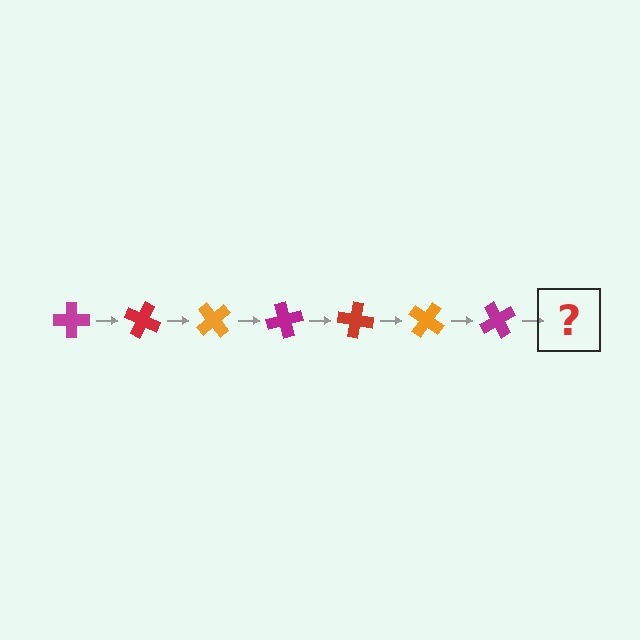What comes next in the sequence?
The next element should be a red cross, rotated 175 degrees from the start.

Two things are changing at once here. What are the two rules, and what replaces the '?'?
The two rules are that it rotates 25 degrees each step and the color cycles through magenta, red, and orange. The '?' should be a red cross, rotated 175 degrees from the start.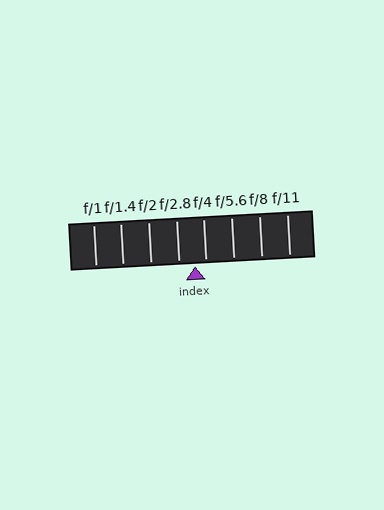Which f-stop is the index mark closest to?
The index mark is closest to f/4.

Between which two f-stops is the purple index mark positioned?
The index mark is between f/2.8 and f/4.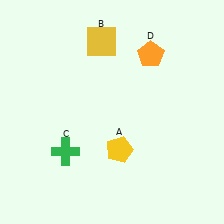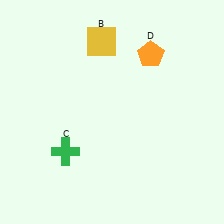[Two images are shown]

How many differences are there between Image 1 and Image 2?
There is 1 difference between the two images.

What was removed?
The yellow pentagon (A) was removed in Image 2.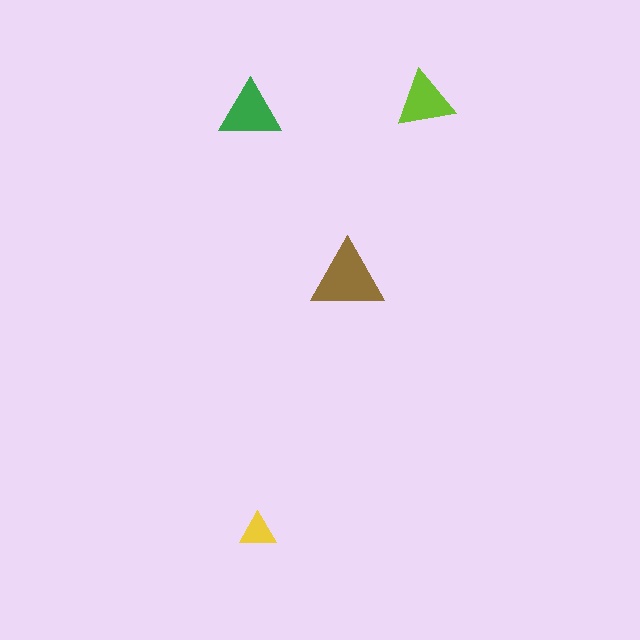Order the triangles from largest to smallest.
the brown one, the green one, the lime one, the yellow one.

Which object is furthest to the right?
The lime triangle is rightmost.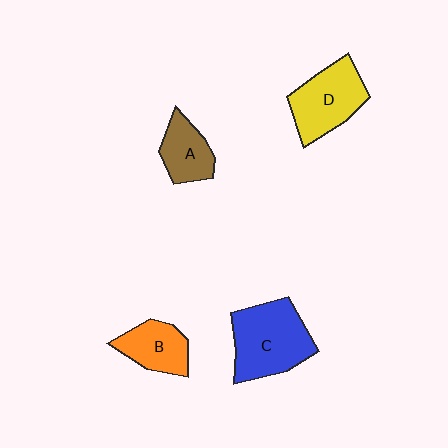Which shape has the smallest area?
Shape A (brown).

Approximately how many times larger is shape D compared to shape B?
Approximately 1.4 times.